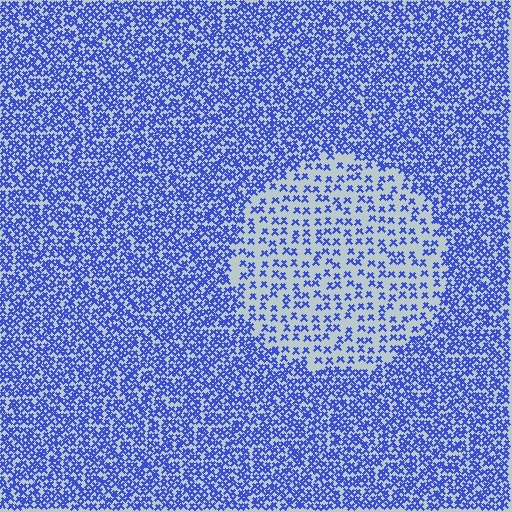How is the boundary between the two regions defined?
The boundary is defined by a change in element density (approximately 2.4x ratio). All elements are the same color, size, and shape.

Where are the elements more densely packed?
The elements are more densely packed outside the circle boundary.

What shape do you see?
I see a circle.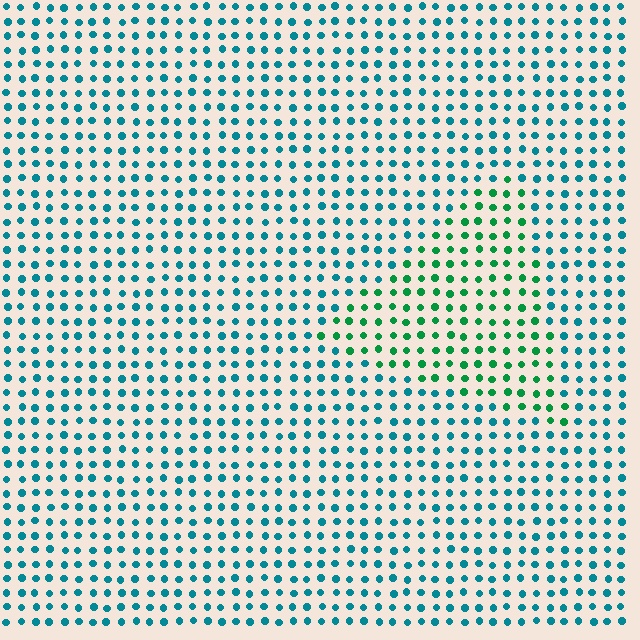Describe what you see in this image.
The image is filled with small teal elements in a uniform arrangement. A triangle-shaped region is visible where the elements are tinted to a slightly different hue, forming a subtle color boundary.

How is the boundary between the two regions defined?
The boundary is defined purely by a slight shift in hue (about 42 degrees). Spacing, size, and orientation are identical on both sides.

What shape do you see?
I see a triangle.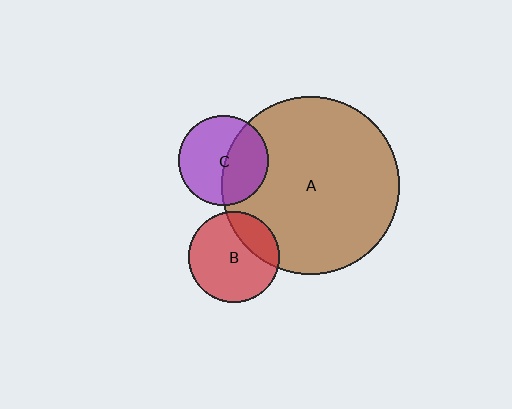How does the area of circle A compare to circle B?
Approximately 3.8 times.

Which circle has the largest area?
Circle A (brown).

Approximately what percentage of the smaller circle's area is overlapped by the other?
Approximately 25%.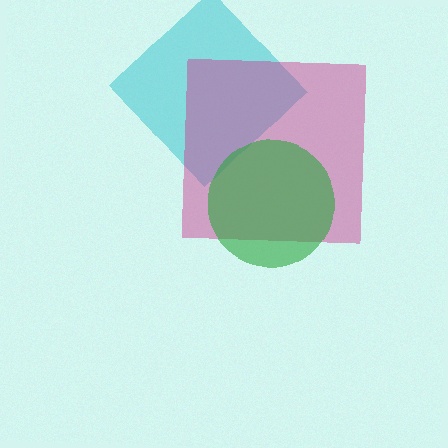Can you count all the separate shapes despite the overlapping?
Yes, there are 3 separate shapes.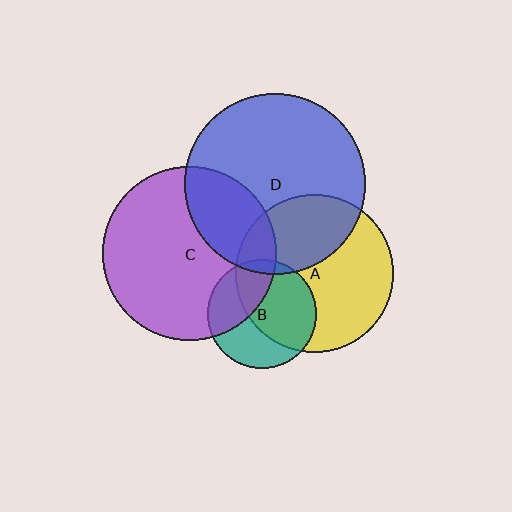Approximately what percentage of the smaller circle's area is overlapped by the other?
Approximately 15%.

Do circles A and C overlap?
Yes.